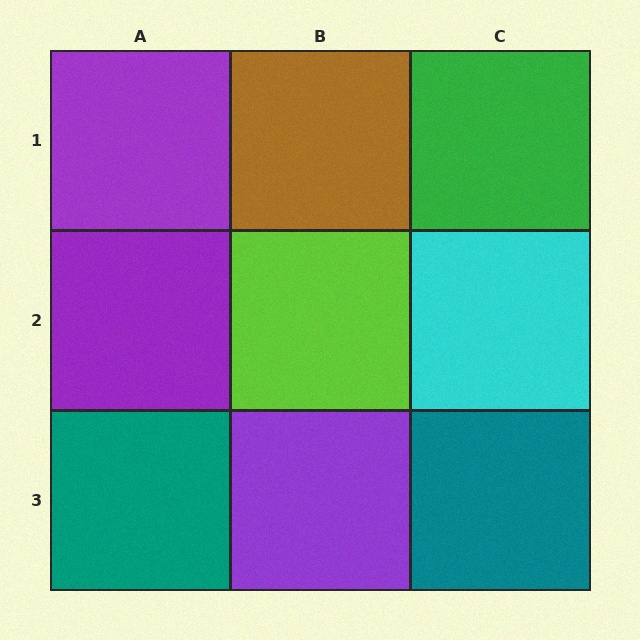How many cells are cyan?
1 cell is cyan.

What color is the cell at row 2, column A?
Purple.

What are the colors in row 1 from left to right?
Purple, brown, green.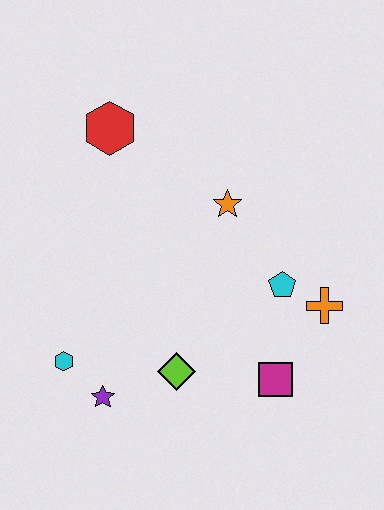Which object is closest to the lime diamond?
The purple star is closest to the lime diamond.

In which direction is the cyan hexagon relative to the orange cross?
The cyan hexagon is to the left of the orange cross.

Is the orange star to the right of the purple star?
Yes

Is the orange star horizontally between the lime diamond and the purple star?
No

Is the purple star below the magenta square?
Yes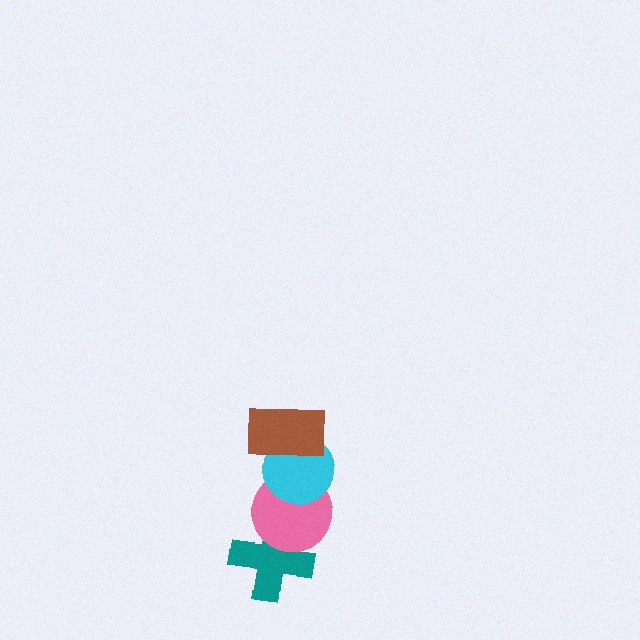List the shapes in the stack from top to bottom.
From top to bottom: the brown rectangle, the cyan circle, the pink circle, the teal cross.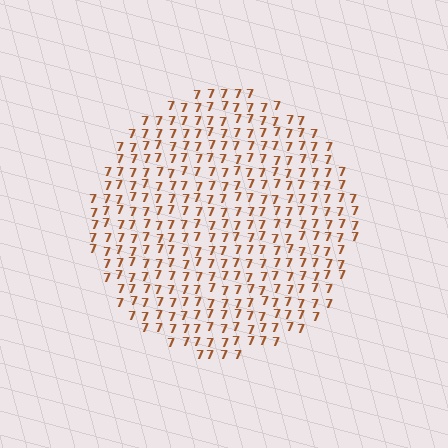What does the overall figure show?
The overall figure shows a circle.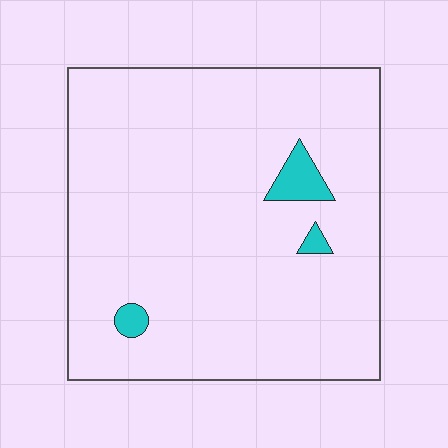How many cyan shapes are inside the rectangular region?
3.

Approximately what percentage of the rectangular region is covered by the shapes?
Approximately 5%.